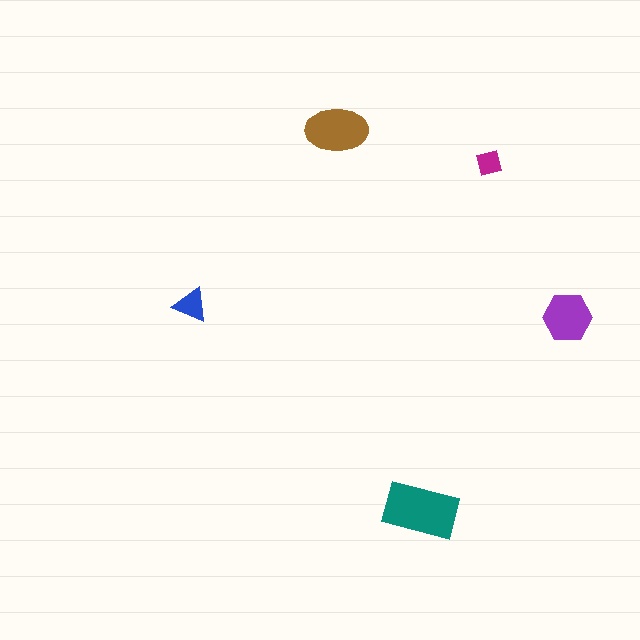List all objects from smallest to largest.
The magenta square, the blue triangle, the purple hexagon, the brown ellipse, the teal rectangle.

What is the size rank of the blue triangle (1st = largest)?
4th.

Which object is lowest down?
The teal rectangle is bottommost.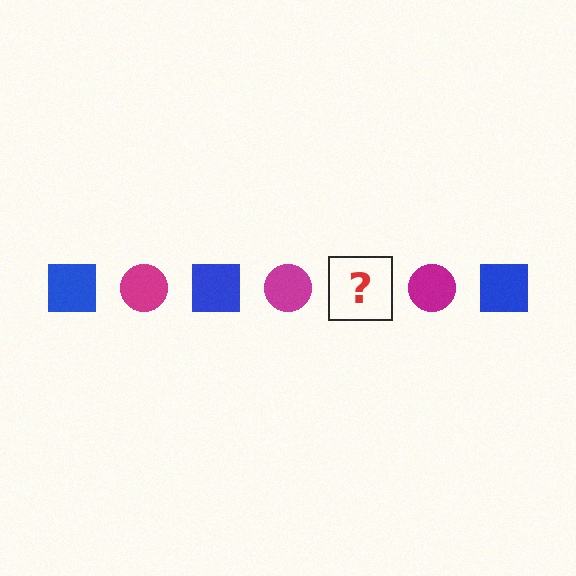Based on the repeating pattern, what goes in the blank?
The blank should be a blue square.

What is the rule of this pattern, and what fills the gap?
The rule is that the pattern alternates between blue square and magenta circle. The gap should be filled with a blue square.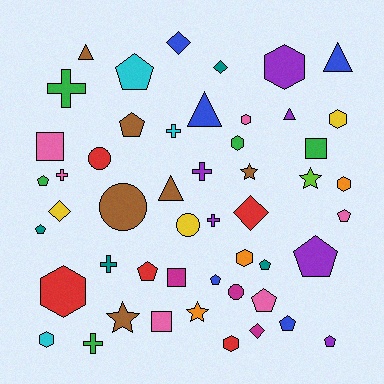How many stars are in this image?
There are 4 stars.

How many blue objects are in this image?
There are 5 blue objects.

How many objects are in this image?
There are 50 objects.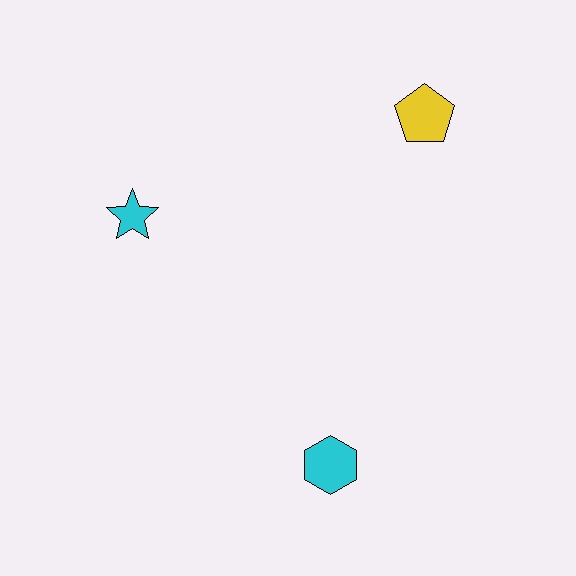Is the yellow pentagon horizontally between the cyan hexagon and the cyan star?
No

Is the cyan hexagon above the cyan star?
No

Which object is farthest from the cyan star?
The cyan hexagon is farthest from the cyan star.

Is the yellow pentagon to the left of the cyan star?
No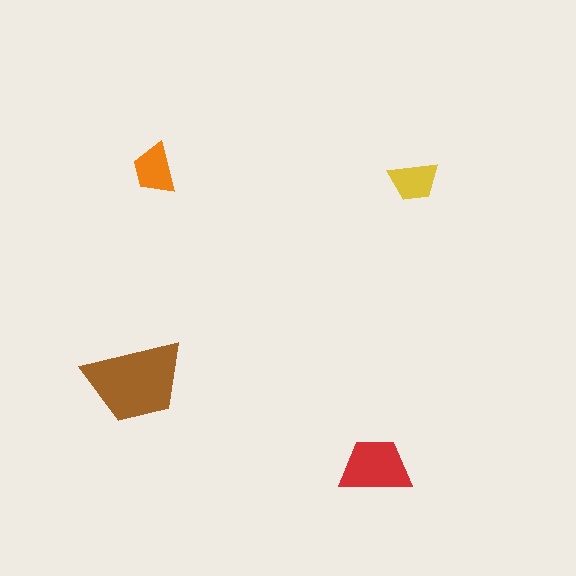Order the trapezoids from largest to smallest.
the brown one, the red one, the orange one, the yellow one.